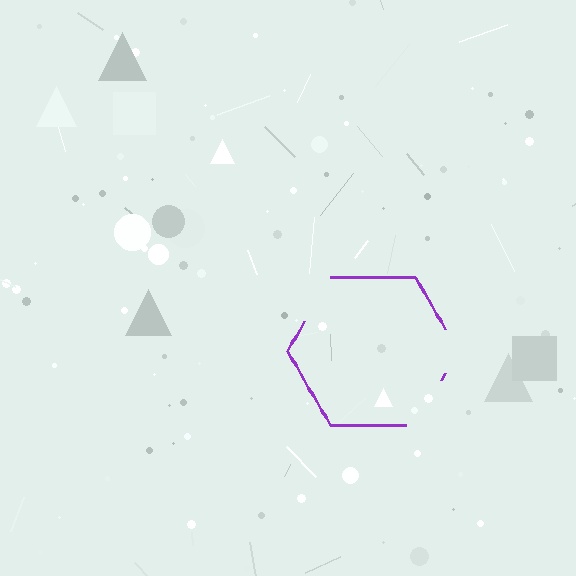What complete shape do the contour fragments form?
The contour fragments form a hexagon.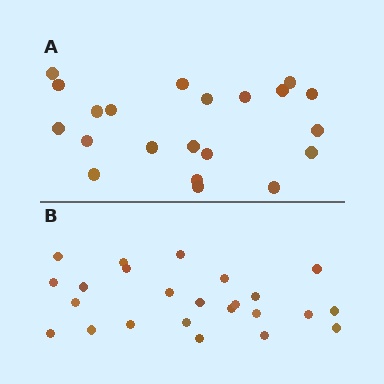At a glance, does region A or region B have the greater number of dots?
Region B (the bottom region) has more dots.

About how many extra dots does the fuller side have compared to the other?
Region B has just a few more — roughly 2 or 3 more dots than region A.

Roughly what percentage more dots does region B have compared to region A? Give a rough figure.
About 15% more.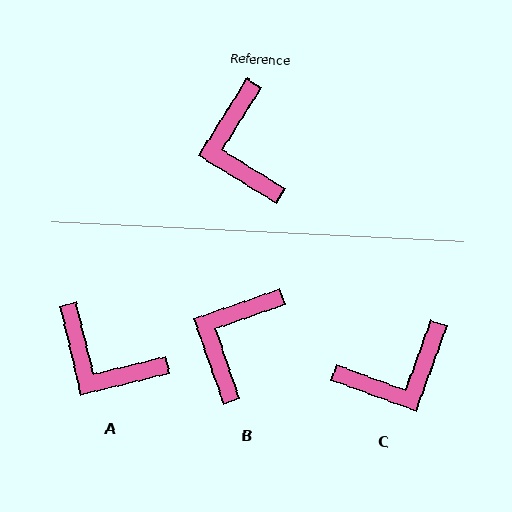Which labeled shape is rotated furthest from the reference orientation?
C, about 102 degrees away.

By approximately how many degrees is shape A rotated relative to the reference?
Approximately 46 degrees counter-clockwise.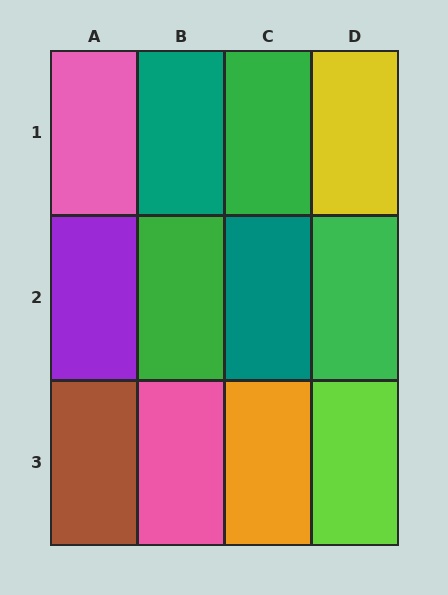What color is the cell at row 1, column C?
Green.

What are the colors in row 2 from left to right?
Purple, green, teal, green.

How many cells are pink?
2 cells are pink.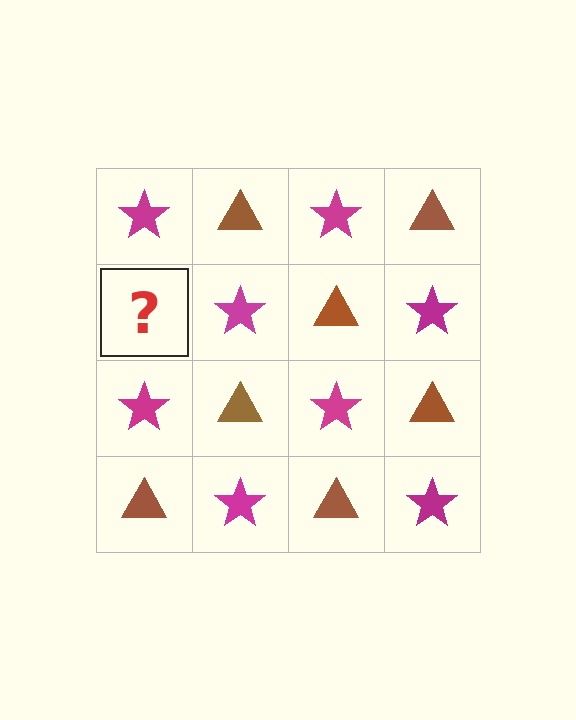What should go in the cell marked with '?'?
The missing cell should contain a brown triangle.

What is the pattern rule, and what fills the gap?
The rule is that it alternates magenta star and brown triangle in a checkerboard pattern. The gap should be filled with a brown triangle.